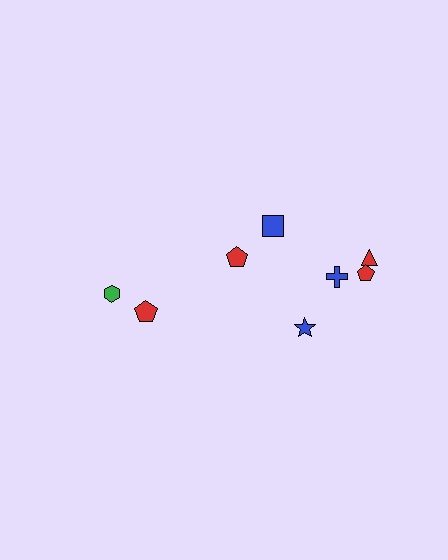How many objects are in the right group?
There are 5 objects.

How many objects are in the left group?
There are 3 objects.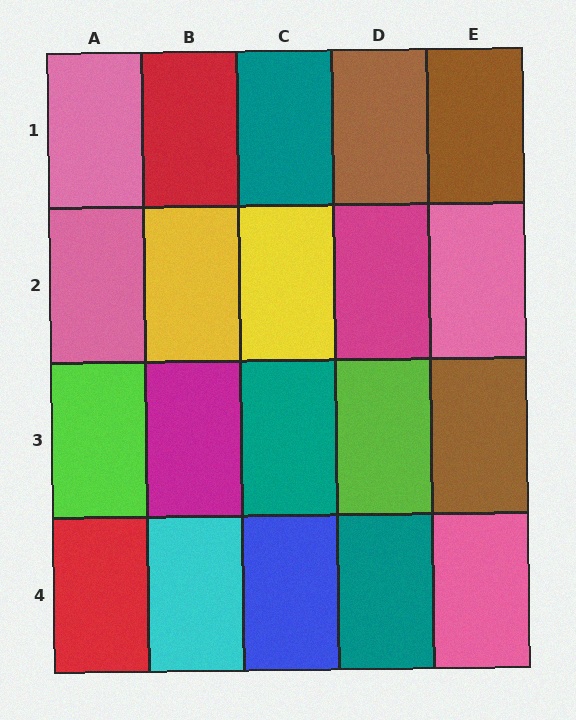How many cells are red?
2 cells are red.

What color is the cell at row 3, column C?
Teal.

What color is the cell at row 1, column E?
Brown.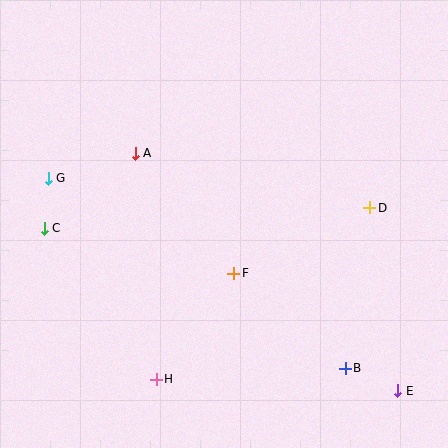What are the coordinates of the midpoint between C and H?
The midpoint between C and H is at (100, 304).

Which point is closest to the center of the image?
Point F at (234, 273) is closest to the center.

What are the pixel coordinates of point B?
Point B is at (345, 368).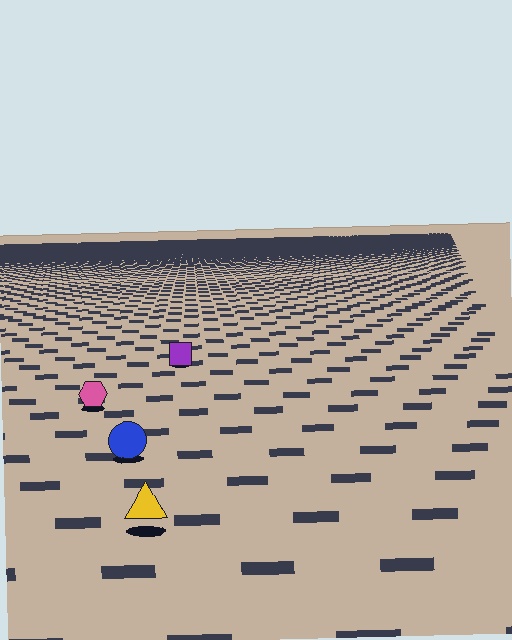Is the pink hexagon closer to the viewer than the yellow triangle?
No. The yellow triangle is closer — you can tell from the texture gradient: the ground texture is coarser near it.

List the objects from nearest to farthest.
From nearest to farthest: the yellow triangle, the blue circle, the pink hexagon, the purple square.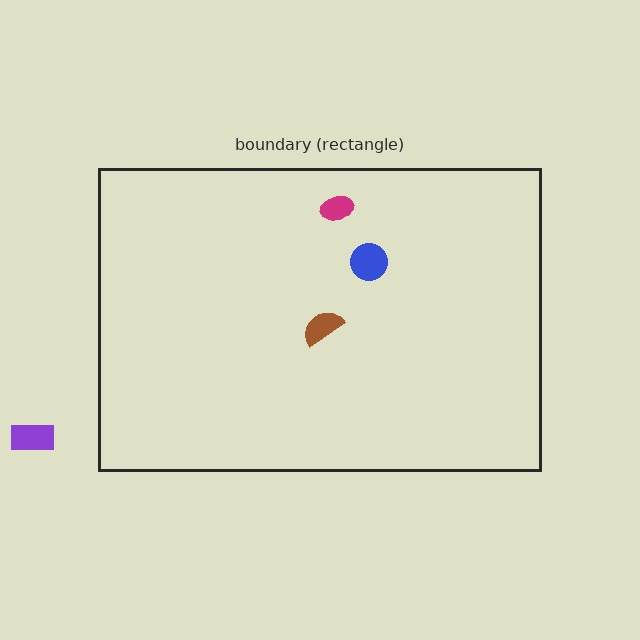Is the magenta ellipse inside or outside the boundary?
Inside.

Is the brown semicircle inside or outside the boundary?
Inside.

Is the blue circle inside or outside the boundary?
Inside.